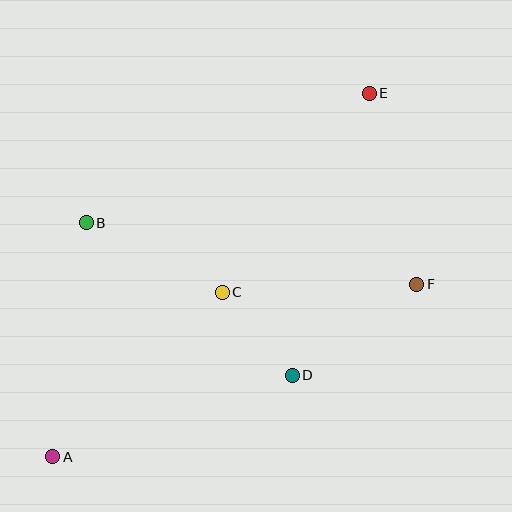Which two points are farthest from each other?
Points A and E are farthest from each other.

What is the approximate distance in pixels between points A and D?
The distance between A and D is approximately 253 pixels.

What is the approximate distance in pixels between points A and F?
The distance between A and F is approximately 403 pixels.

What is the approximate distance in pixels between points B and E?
The distance between B and E is approximately 311 pixels.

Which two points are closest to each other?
Points C and D are closest to each other.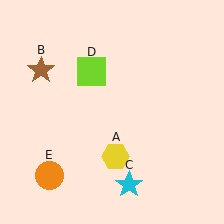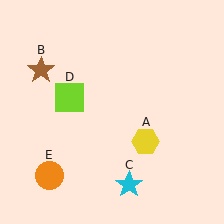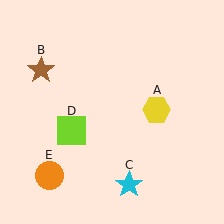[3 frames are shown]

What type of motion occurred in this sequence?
The yellow hexagon (object A), lime square (object D) rotated counterclockwise around the center of the scene.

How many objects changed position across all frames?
2 objects changed position: yellow hexagon (object A), lime square (object D).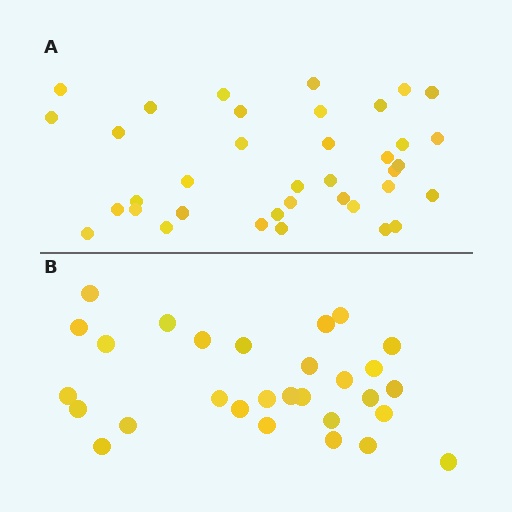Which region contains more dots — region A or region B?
Region A (the top region) has more dots.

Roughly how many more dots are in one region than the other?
Region A has roughly 8 or so more dots than region B.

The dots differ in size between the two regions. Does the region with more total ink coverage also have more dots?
No. Region B has more total ink coverage because its dots are larger, but region A actually contains more individual dots. Total area can be misleading — the number of items is what matters here.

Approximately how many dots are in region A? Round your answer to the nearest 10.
About 40 dots. (The exact count is 37, which rounds to 40.)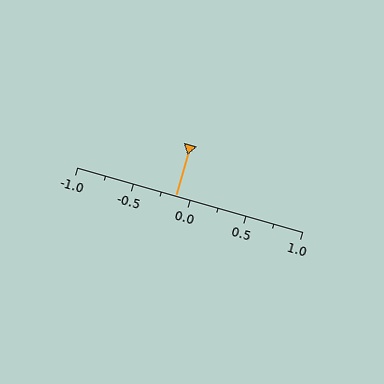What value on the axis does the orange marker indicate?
The marker indicates approximately -0.12.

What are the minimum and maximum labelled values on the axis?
The axis runs from -1.0 to 1.0.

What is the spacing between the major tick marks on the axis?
The major ticks are spaced 0.5 apart.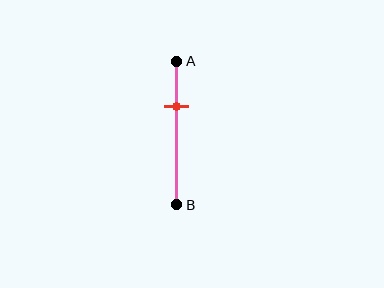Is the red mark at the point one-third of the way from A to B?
Yes, the mark is approximately at the one-third point.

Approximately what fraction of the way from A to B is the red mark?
The red mark is approximately 30% of the way from A to B.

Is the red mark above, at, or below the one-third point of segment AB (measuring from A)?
The red mark is approximately at the one-third point of segment AB.